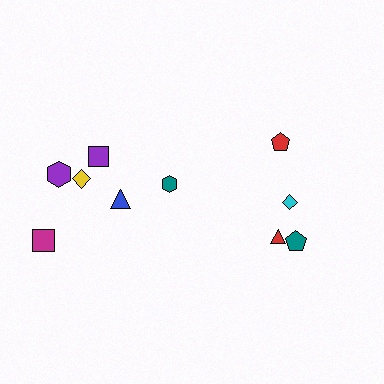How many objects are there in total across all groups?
There are 10 objects.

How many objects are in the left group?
There are 6 objects.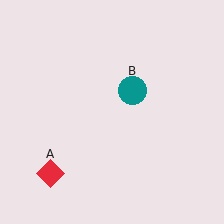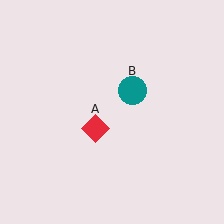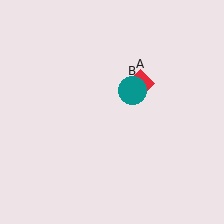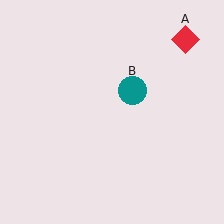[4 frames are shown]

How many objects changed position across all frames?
1 object changed position: red diamond (object A).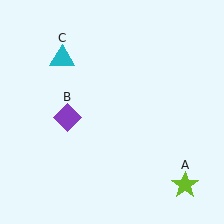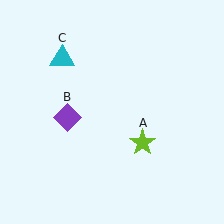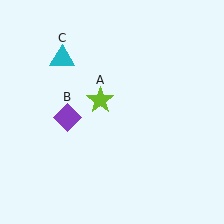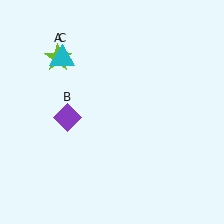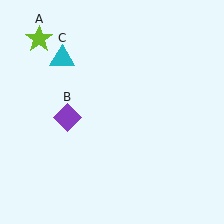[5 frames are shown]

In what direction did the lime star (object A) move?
The lime star (object A) moved up and to the left.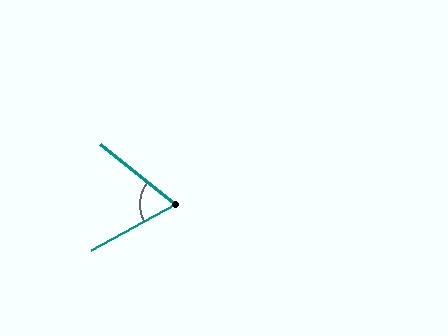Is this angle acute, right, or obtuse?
It is acute.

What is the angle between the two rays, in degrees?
Approximately 67 degrees.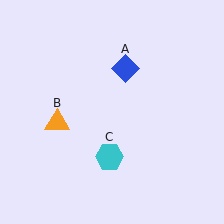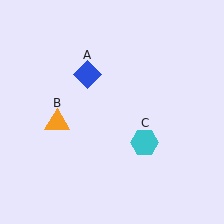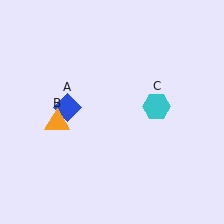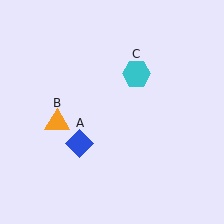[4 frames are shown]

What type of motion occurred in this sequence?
The blue diamond (object A), cyan hexagon (object C) rotated counterclockwise around the center of the scene.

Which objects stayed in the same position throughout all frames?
Orange triangle (object B) remained stationary.